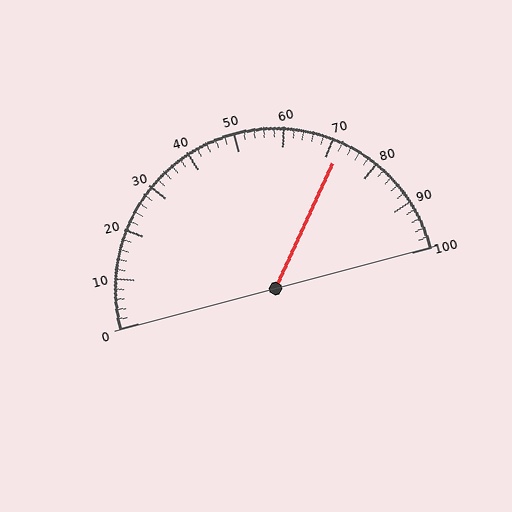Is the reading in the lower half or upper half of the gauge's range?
The reading is in the upper half of the range (0 to 100).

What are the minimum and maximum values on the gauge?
The gauge ranges from 0 to 100.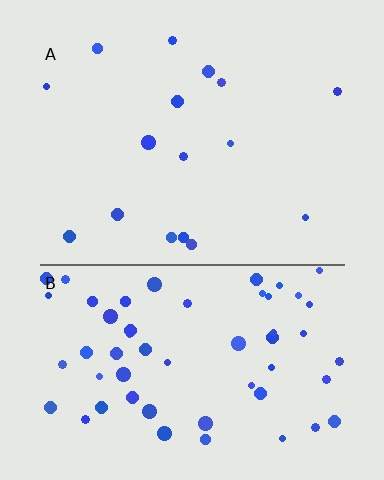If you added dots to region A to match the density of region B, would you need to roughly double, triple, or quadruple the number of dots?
Approximately quadruple.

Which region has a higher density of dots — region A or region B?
B (the bottom).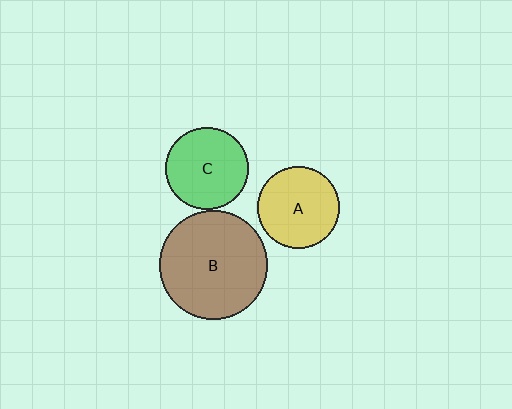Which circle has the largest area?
Circle B (brown).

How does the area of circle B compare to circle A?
Approximately 1.7 times.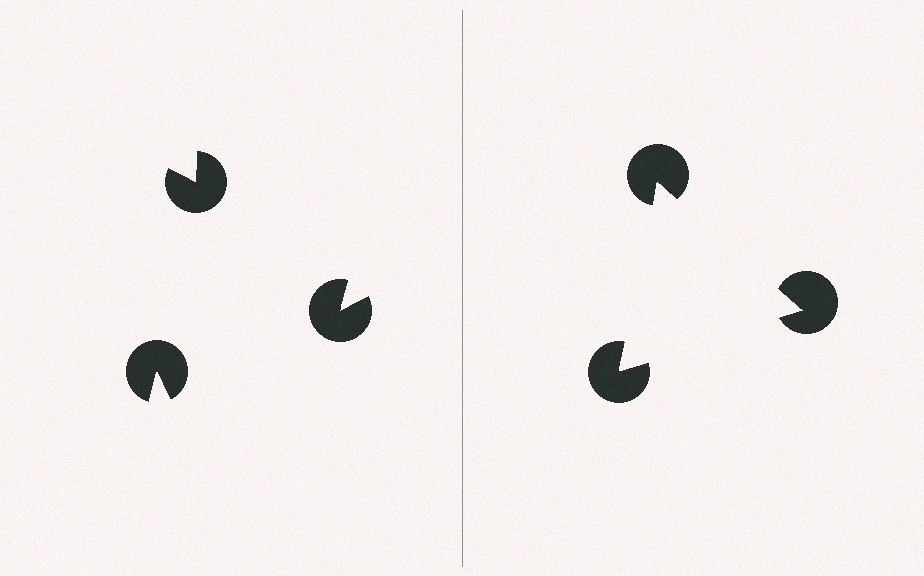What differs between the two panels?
The pac-man discs are positioned identically on both sides; only the wedge orientations differ. On the right they align to a triangle; on the left they are misaligned.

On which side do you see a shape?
An illusory triangle appears on the right side. On the left side the wedge cuts are rotated, so no coherent shape forms.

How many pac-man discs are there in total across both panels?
6 — 3 on each side.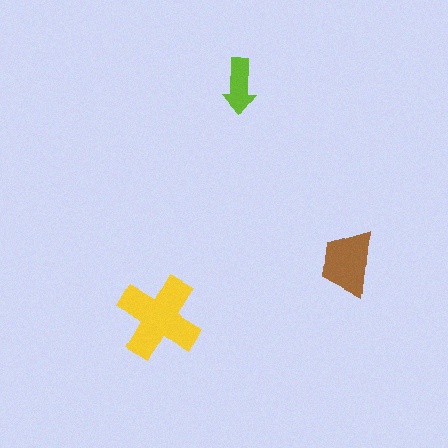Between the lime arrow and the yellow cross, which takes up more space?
The yellow cross.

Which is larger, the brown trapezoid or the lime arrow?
The brown trapezoid.